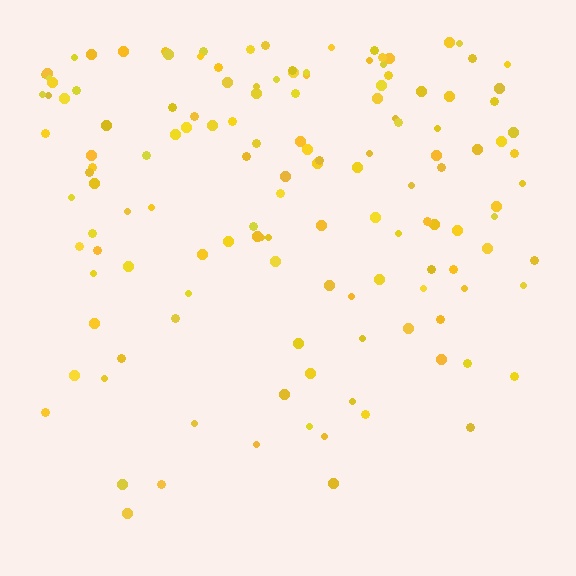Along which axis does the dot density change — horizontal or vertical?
Vertical.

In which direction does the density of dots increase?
From bottom to top, with the top side densest.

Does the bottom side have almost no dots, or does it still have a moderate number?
Still a moderate number, just noticeably fewer than the top.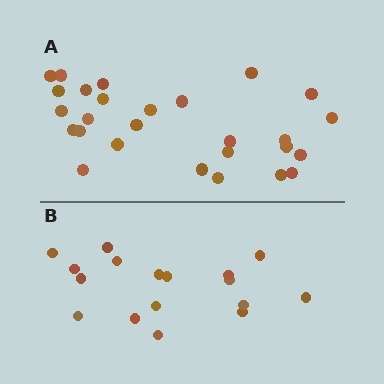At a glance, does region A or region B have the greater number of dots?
Region A (the top region) has more dots.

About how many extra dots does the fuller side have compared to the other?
Region A has roughly 10 or so more dots than region B.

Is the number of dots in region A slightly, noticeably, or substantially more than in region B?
Region A has substantially more. The ratio is roughly 1.6 to 1.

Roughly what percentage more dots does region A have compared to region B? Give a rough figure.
About 60% more.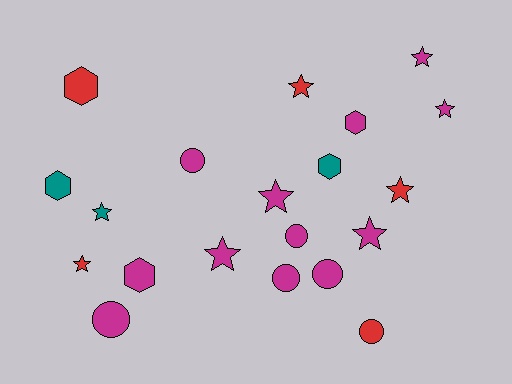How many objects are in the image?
There are 20 objects.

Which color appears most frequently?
Magenta, with 12 objects.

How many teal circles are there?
There are no teal circles.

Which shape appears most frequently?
Star, with 9 objects.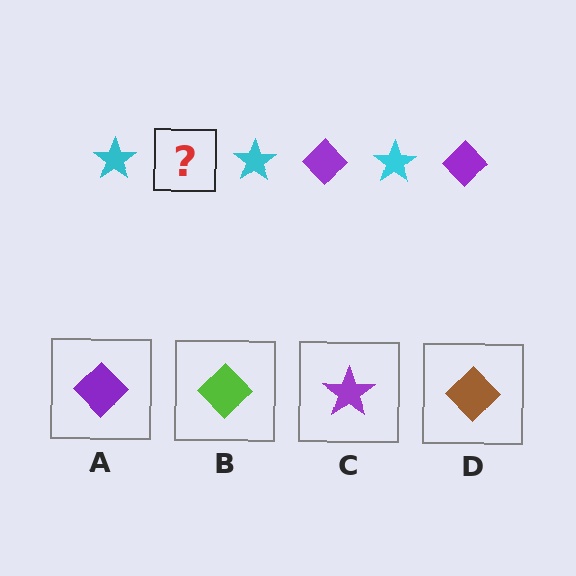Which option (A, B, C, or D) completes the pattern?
A.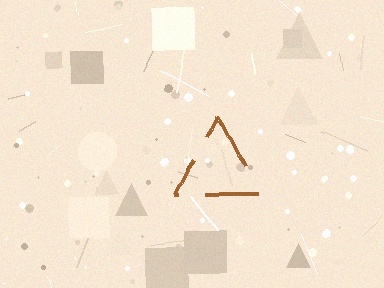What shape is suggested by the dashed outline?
The dashed outline suggests a triangle.